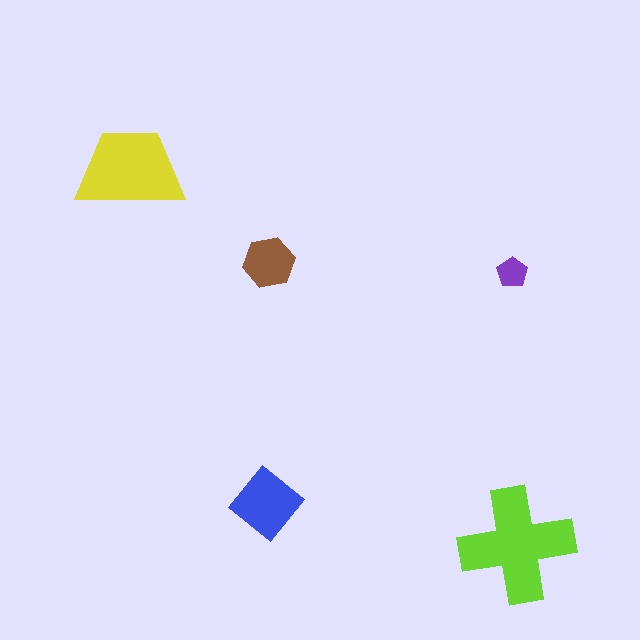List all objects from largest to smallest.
The lime cross, the yellow trapezoid, the blue diamond, the brown hexagon, the purple pentagon.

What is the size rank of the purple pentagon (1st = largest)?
5th.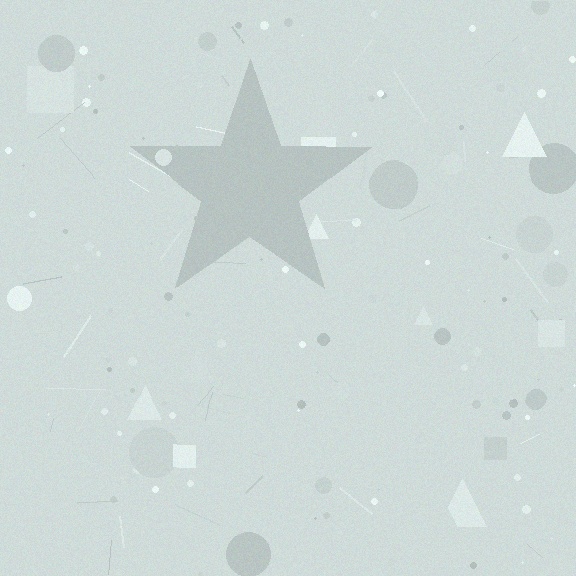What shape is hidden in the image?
A star is hidden in the image.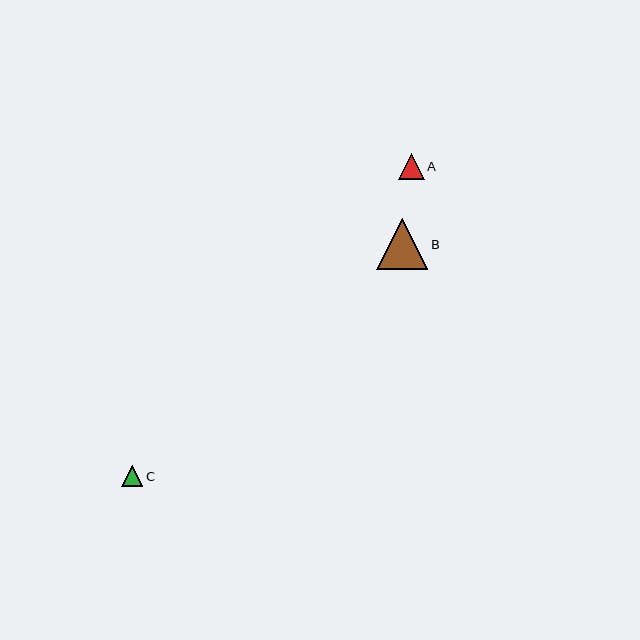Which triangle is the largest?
Triangle B is the largest with a size of approximately 51 pixels.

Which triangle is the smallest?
Triangle C is the smallest with a size of approximately 21 pixels.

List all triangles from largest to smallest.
From largest to smallest: B, A, C.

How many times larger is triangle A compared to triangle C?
Triangle A is approximately 1.2 times the size of triangle C.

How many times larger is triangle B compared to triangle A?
Triangle B is approximately 2.0 times the size of triangle A.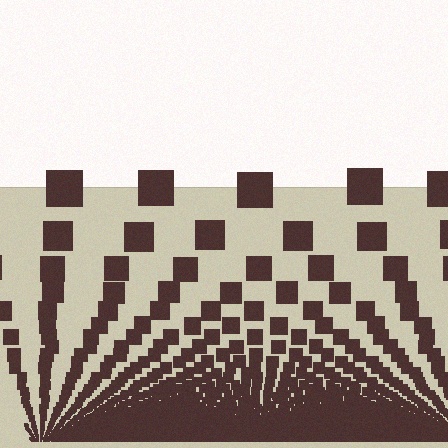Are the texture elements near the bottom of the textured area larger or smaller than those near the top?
Smaller. The gradient is inverted — elements near the bottom are smaller and denser.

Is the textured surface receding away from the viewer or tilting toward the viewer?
The surface appears to tilt toward the viewer. Texture elements get larger and sparser toward the top.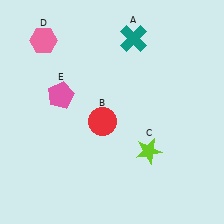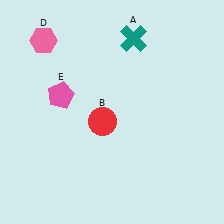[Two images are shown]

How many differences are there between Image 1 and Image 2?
There is 1 difference between the two images.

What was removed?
The lime star (C) was removed in Image 2.